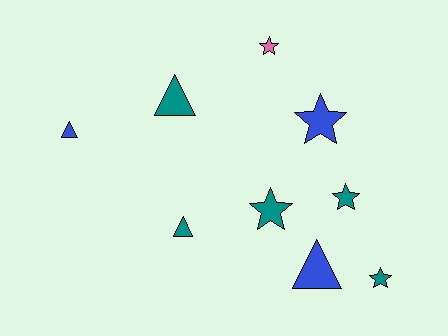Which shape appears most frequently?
Star, with 5 objects.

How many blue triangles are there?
There are 2 blue triangles.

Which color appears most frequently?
Teal, with 5 objects.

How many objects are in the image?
There are 9 objects.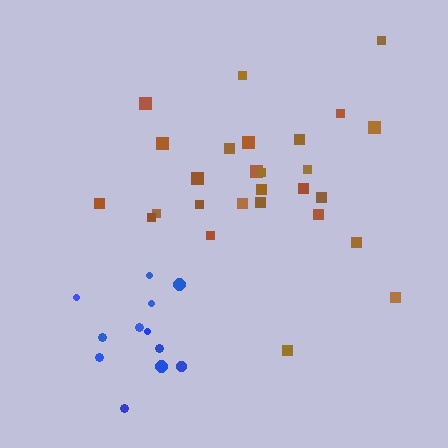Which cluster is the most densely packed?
Blue.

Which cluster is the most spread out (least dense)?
Brown.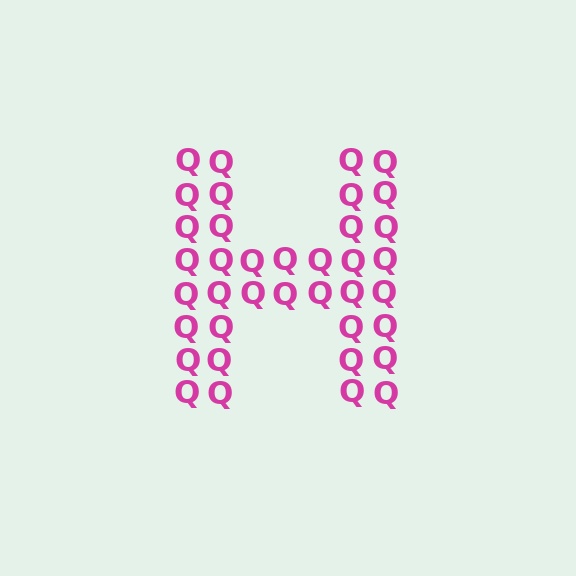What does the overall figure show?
The overall figure shows the letter H.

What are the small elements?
The small elements are letter Q's.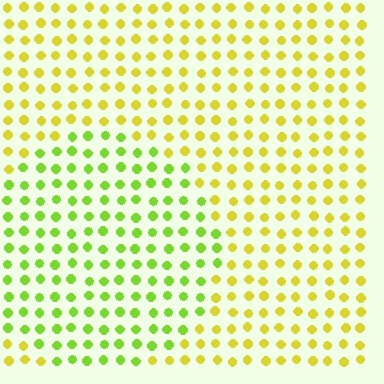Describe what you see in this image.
The image is filled with small yellow elements in a uniform arrangement. A circle-shaped region is visible where the elements are tinted to a slightly different hue, forming a subtle color boundary.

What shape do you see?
I see a circle.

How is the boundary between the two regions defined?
The boundary is defined purely by a slight shift in hue (about 36 degrees). Spacing, size, and orientation are identical on both sides.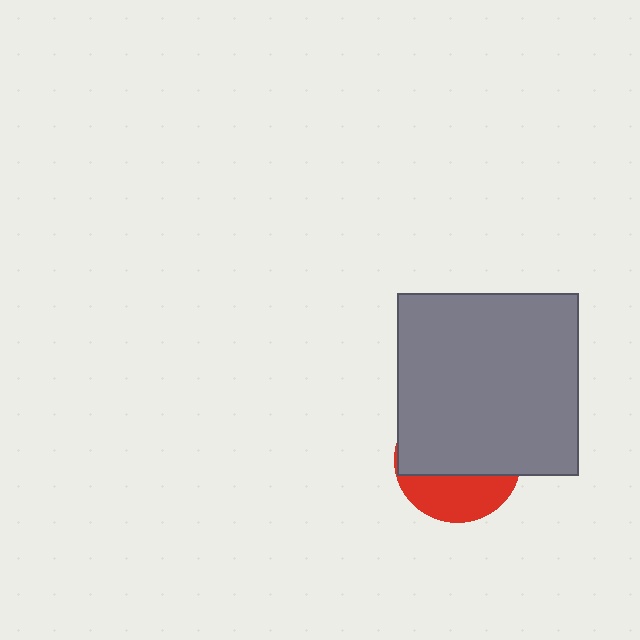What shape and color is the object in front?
The object in front is a gray square.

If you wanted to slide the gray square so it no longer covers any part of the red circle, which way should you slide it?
Slide it up — that is the most direct way to separate the two shapes.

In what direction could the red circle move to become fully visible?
The red circle could move down. That would shift it out from behind the gray square entirely.